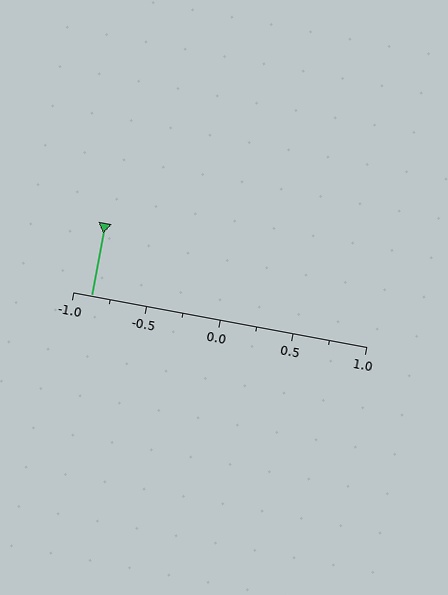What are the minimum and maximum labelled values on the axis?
The axis runs from -1.0 to 1.0.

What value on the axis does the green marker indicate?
The marker indicates approximately -0.88.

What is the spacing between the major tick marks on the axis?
The major ticks are spaced 0.5 apart.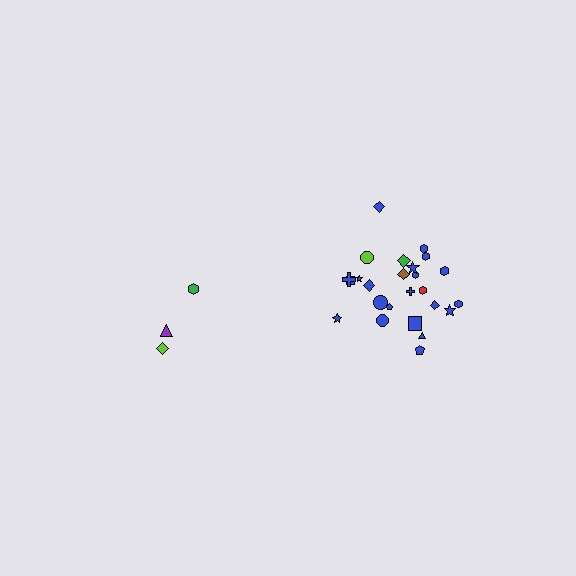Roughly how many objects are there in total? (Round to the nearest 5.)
Roughly 30 objects in total.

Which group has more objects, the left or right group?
The right group.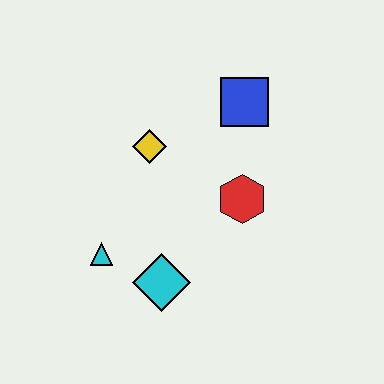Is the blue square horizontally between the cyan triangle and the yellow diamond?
No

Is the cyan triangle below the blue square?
Yes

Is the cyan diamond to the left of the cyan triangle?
No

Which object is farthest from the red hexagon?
The cyan triangle is farthest from the red hexagon.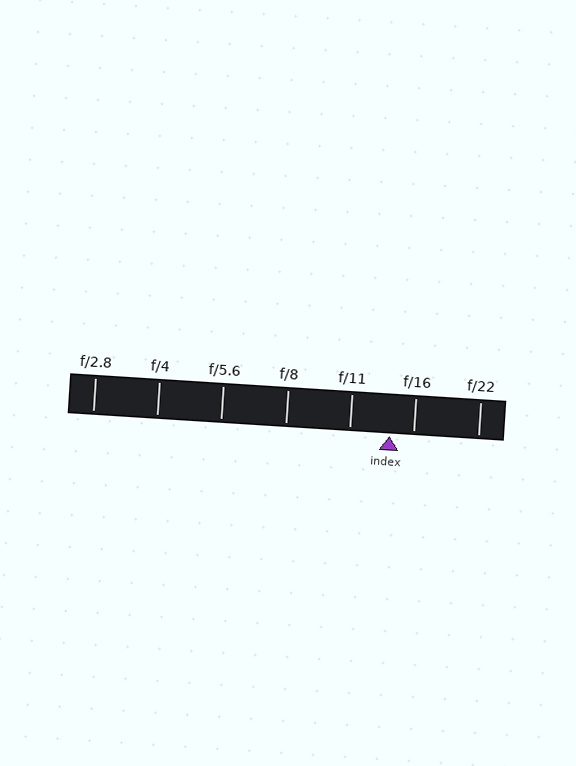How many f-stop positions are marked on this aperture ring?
There are 7 f-stop positions marked.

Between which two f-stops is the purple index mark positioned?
The index mark is between f/11 and f/16.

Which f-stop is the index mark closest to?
The index mark is closest to f/16.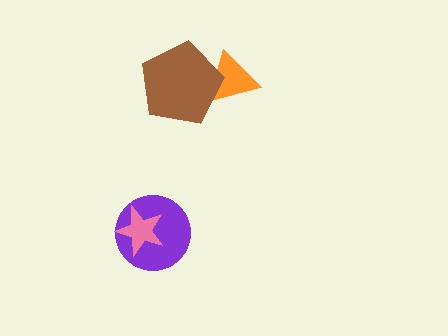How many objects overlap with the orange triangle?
1 object overlaps with the orange triangle.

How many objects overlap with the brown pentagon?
1 object overlaps with the brown pentagon.